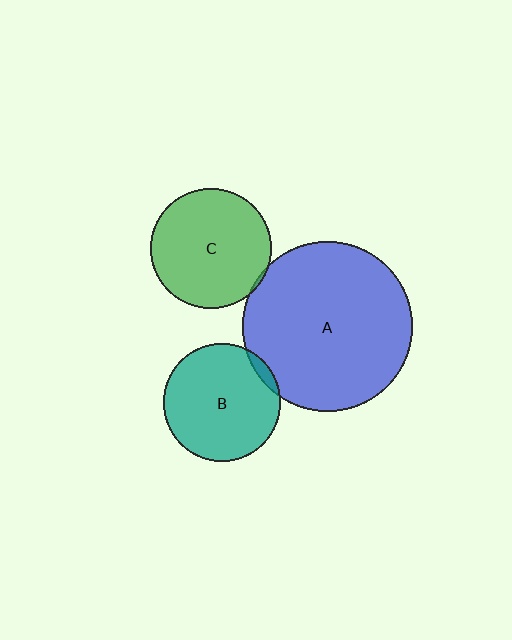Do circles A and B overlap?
Yes.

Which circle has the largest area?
Circle A (blue).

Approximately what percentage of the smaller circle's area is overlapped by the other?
Approximately 5%.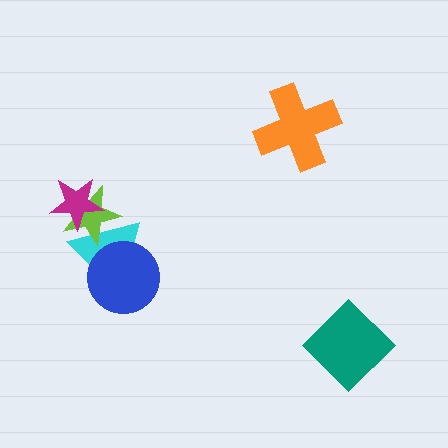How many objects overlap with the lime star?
2 objects overlap with the lime star.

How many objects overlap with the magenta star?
2 objects overlap with the magenta star.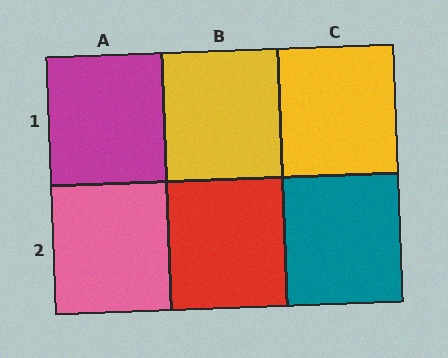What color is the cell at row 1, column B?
Yellow.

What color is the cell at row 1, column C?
Yellow.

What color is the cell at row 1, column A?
Magenta.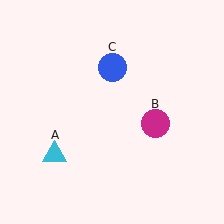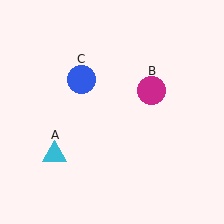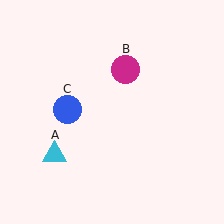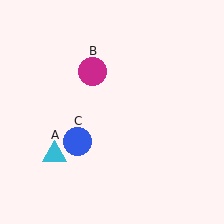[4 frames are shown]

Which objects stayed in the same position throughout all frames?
Cyan triangle (object A) remained stationary.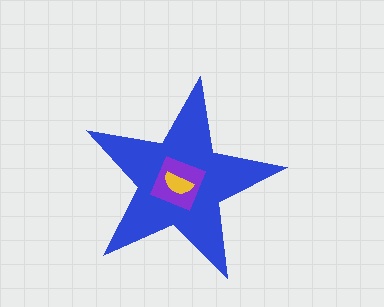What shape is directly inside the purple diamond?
The yellow semicircle.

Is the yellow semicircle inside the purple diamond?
Yes.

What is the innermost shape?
The yellow semicircle.